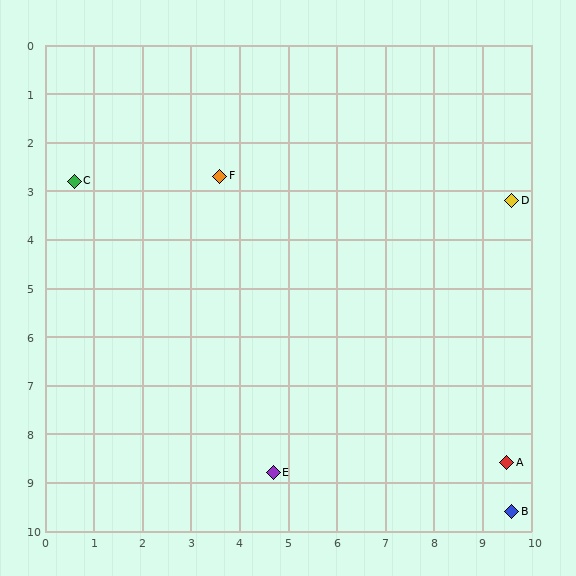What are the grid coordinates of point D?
Point D is at approximately (9.6, 3.2).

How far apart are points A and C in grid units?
Points A and C are about 10.6 grid units apart.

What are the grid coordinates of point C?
Point C is at approximately (0.6, 2.8).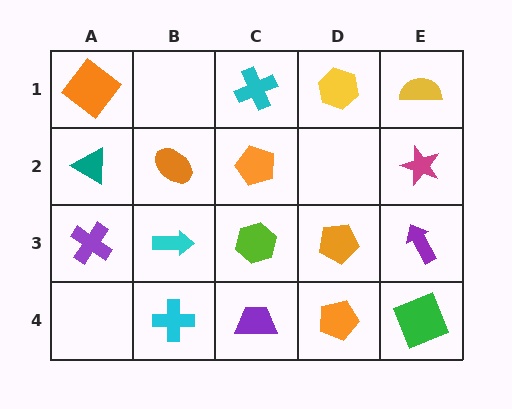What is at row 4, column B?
A cyan cross.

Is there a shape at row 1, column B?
No, that cell is empty.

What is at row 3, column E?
A purple arrow.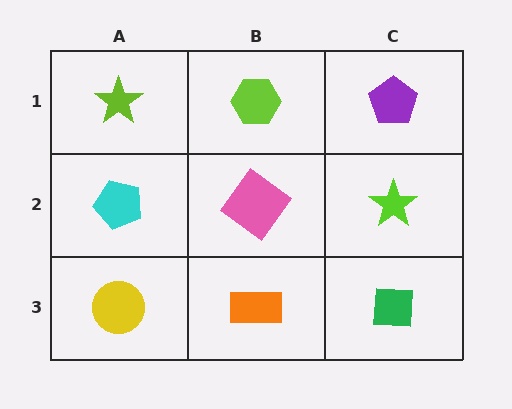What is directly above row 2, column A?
A lime star.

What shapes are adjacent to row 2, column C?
A purple pentagon (row 1, column C), a green square (row 3, column C), a pink diamond (row 2, column B).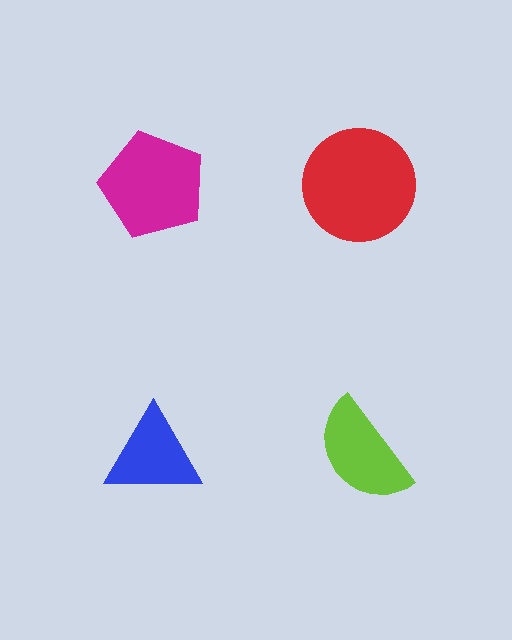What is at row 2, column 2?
A lime semicircle.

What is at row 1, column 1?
A magenta pentagon.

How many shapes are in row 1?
2 shapes.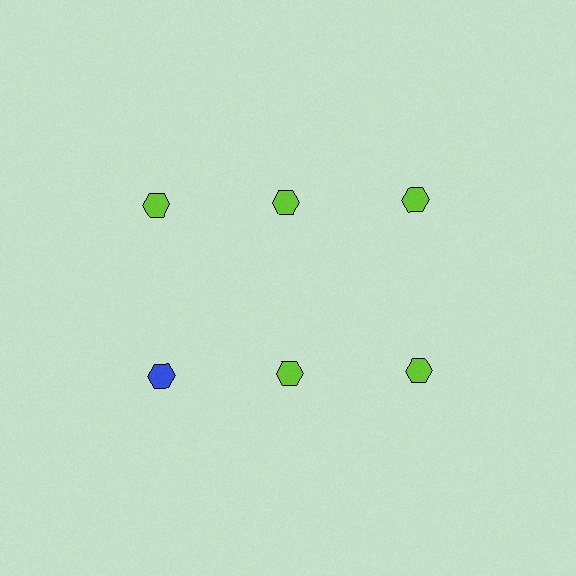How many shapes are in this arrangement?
There are 6 shapes arranged in a grid pattern.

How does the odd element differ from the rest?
It has a different color: blue instead of lime.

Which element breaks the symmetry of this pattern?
The blue hexagon in the second row, leftmost column breaks the symmetry. All other shapes are lime hexagons.